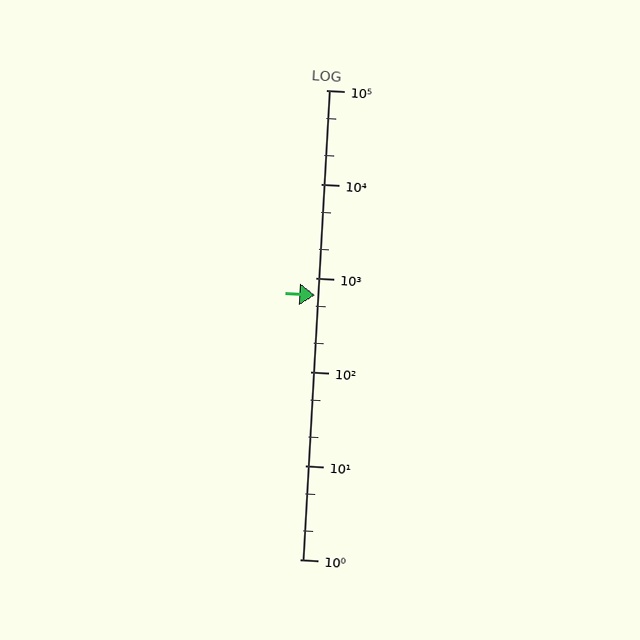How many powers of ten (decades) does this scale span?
The scale spans 5 decades, from 1 to 100000.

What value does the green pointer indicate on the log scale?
The pointer indicates approximately 650.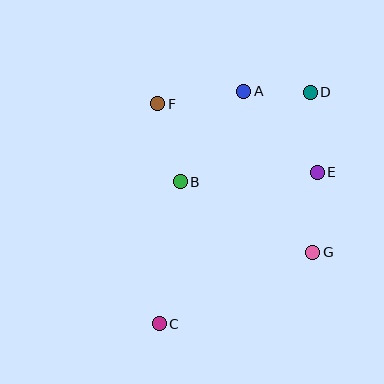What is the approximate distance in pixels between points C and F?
The distance between C and F is approximately 220 pixels.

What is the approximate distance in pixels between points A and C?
The distance between A and C is approximately 247 pixels.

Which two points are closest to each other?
Points A and D are closest to each other.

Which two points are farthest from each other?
Points C and D are farthest from each other.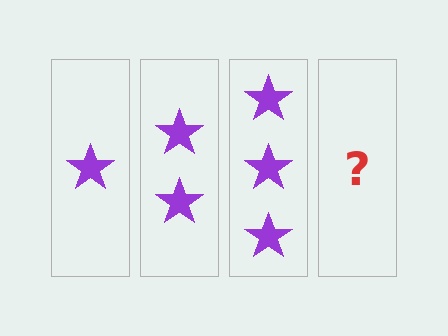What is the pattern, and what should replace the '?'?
The pattern is that each step adds one more star. The '?' should be 4 stars.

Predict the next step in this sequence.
The next step is 4 stars.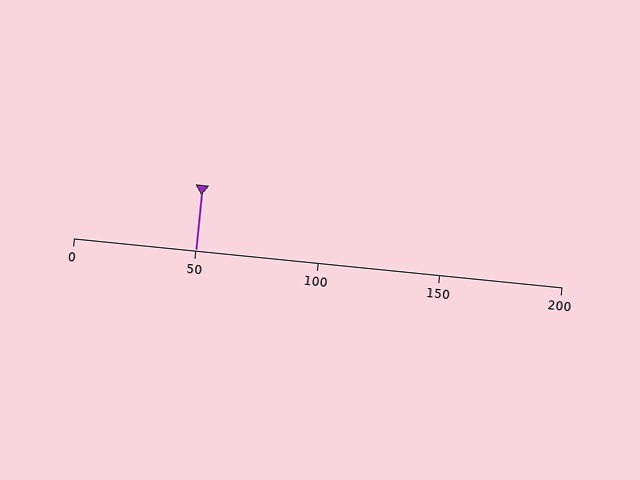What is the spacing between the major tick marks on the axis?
The major ticks are spaced 50 apart.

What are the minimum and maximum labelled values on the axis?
The axis runs from 0 to 200.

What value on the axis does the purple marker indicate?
The marker indicates approximately 50.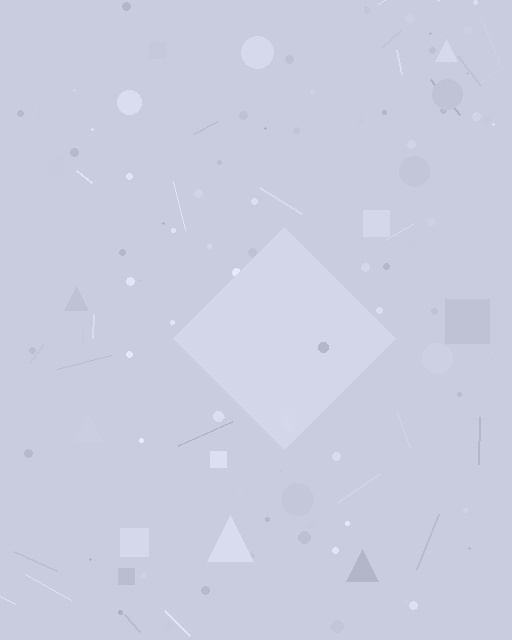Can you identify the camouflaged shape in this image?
The camouflaged shape is a diamond.